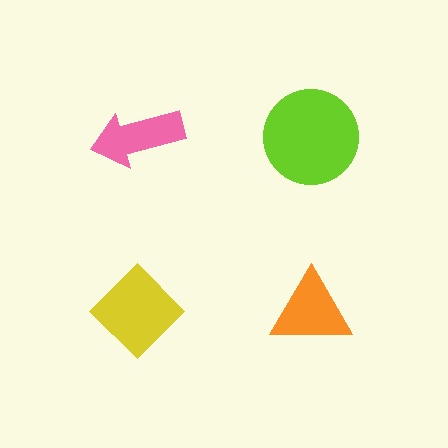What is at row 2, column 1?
A yellow diamond.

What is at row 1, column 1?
A pink arrow.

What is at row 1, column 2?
A lime circle.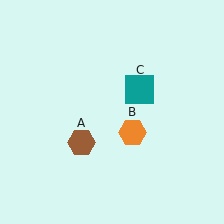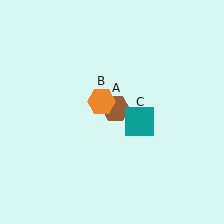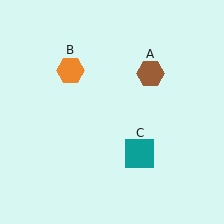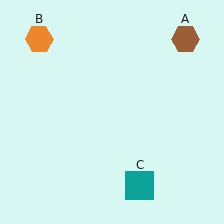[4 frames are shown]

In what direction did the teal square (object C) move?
The teal square (object C) moved down.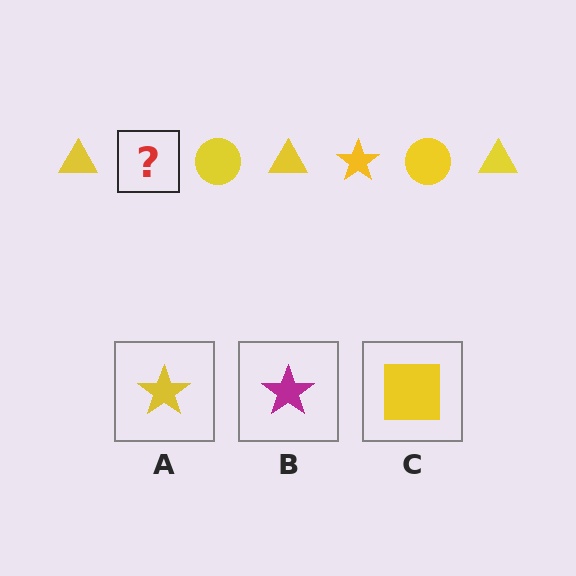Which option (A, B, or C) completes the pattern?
A.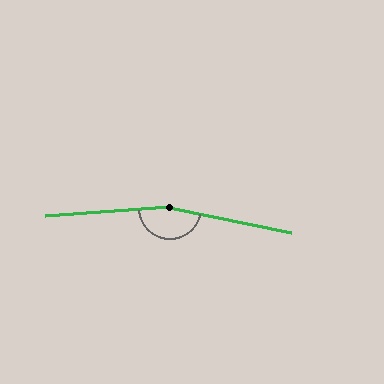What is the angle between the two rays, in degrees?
Approximately 165 degrees.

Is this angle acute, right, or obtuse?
It is obtuse.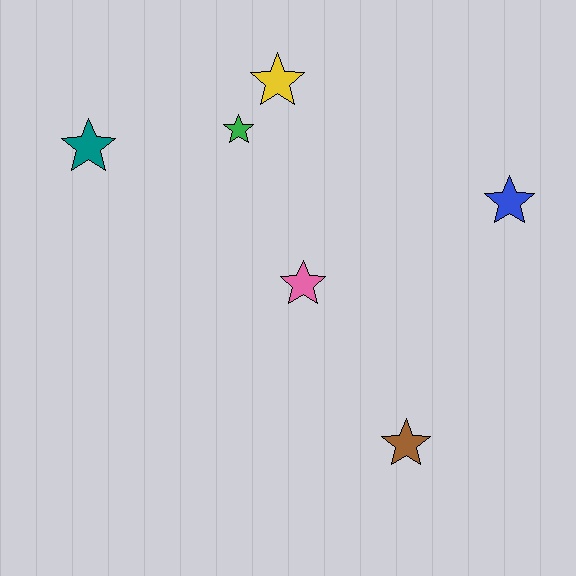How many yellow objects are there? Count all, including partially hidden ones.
There is 1 yellow object.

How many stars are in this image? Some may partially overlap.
There are 6 stars.